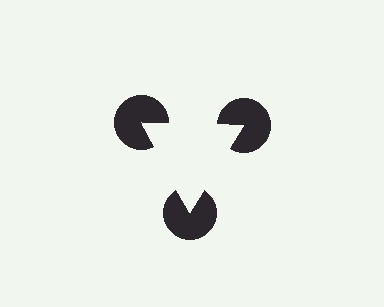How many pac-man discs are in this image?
There are 3 — one at each vertex of the illusory triangle.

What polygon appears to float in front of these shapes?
An illusory triangle — its edges are inferred from the aligned wedge cuts in the pac-man discs, not physically drawn.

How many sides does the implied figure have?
3 sides.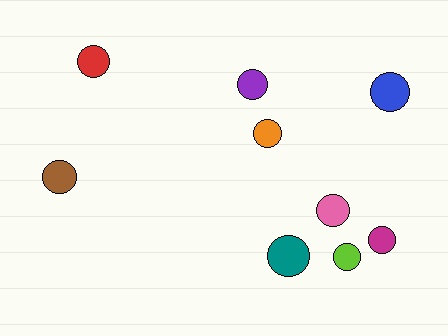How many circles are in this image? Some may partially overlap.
There are 9 circles.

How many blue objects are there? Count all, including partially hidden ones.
There is 1 blue object.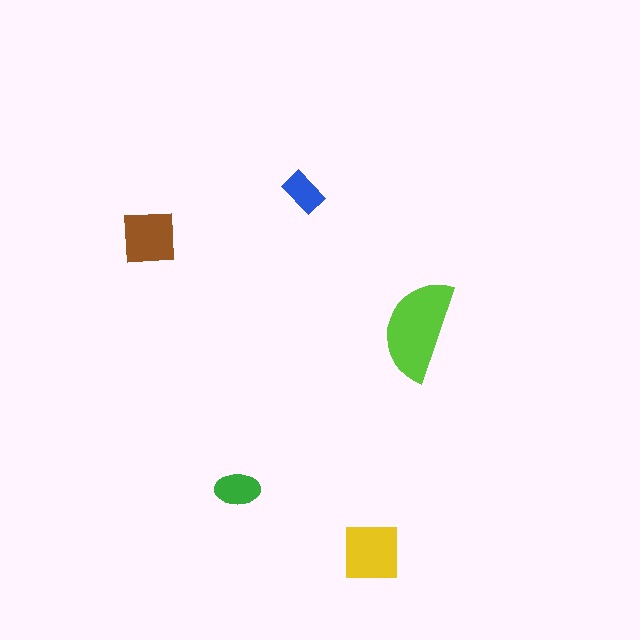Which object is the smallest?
The blue rectangle.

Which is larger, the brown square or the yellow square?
The yellow square.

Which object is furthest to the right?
The lime semicircle is rightmost.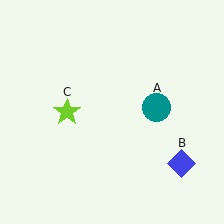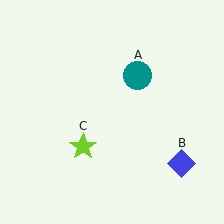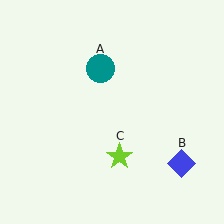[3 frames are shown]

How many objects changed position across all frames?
2 objects changed position: teal circle (object A), lime star (object C).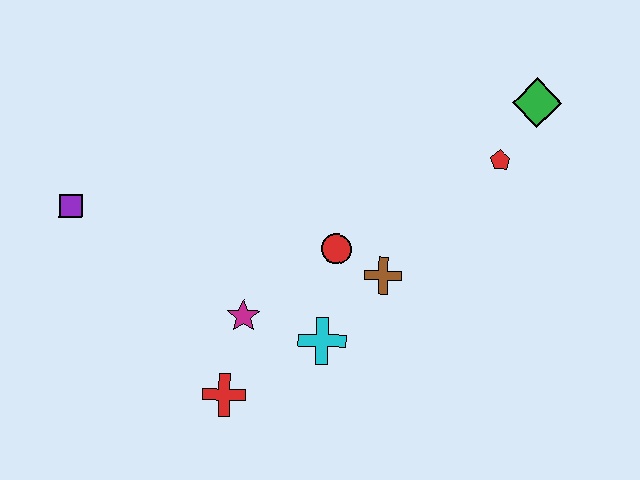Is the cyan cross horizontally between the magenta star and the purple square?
No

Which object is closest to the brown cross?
The red circle is closest to the brown cross.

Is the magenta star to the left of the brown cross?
Yes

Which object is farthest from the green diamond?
The purple square is farthest from the green diamond.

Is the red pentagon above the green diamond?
No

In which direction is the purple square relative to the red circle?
The purple square is to the left of the red circle.